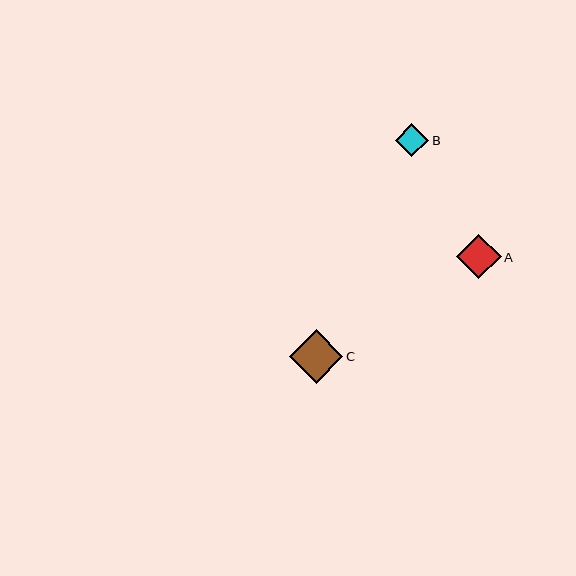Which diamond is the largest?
Diamond C is the largest with a size of approximately 53 pixels.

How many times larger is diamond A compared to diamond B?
Diamond A is approximately 1.3 times the size of diamond B.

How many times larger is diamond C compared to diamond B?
Diamond C is approximately 1.6 times the size of diamond B.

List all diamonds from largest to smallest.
From largest to smallest: C, A, B.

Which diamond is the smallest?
Diamond B is the smallest with a size of approximately 34 pixels.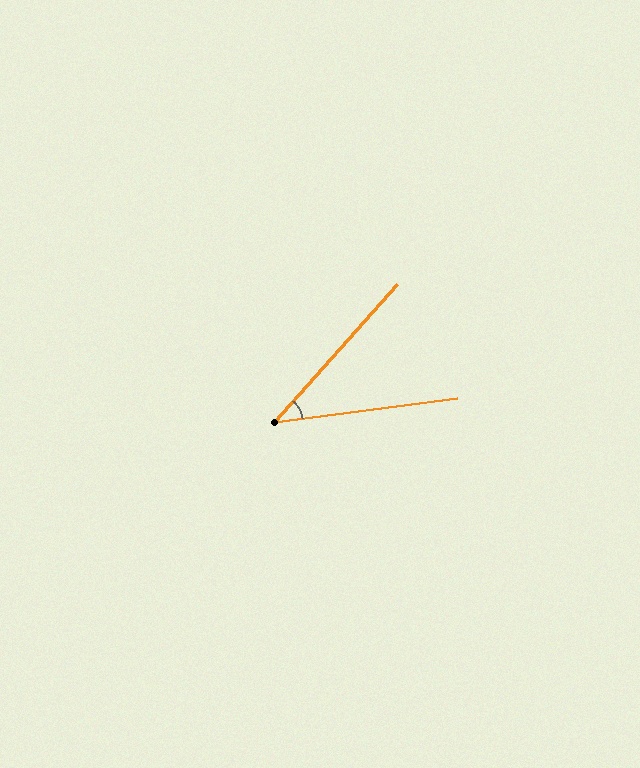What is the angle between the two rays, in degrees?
Approximately 41 degrees.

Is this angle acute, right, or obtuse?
It is acute.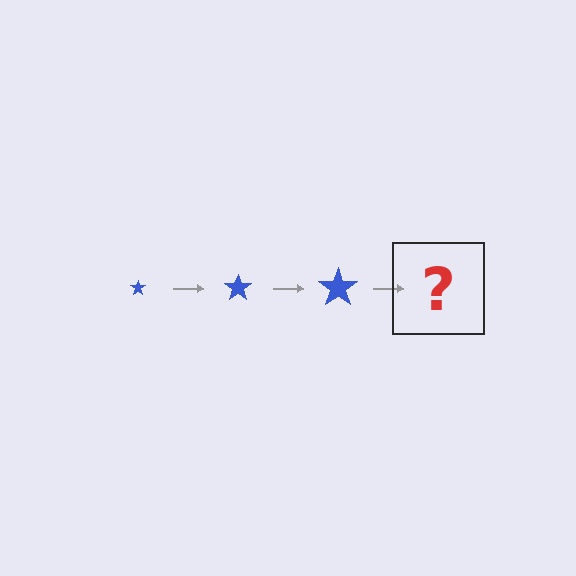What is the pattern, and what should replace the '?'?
The pattern is that the star gets progressively larger each step. The '?' should be a blue star, larger than the previous one.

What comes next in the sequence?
The next element should be a blue star, larger than the previous one.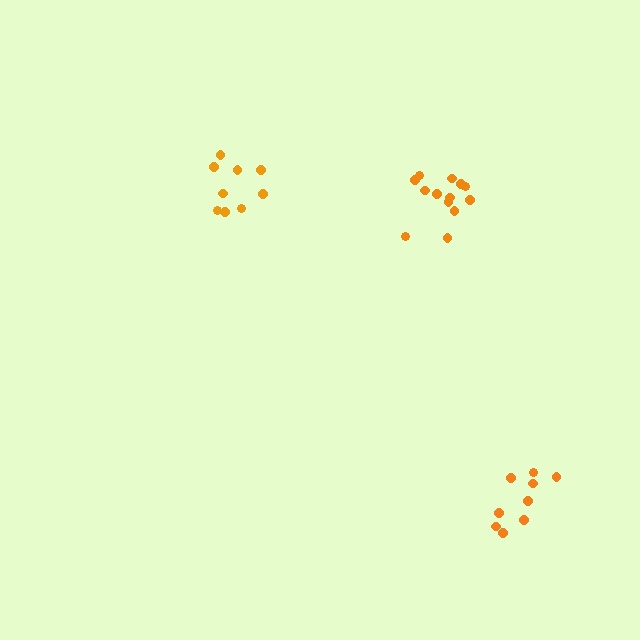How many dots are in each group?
Group 1: 9 dots, Group 2: 13 dots, Group 3: 9 dots (31 total).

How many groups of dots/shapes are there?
There are 3 groups.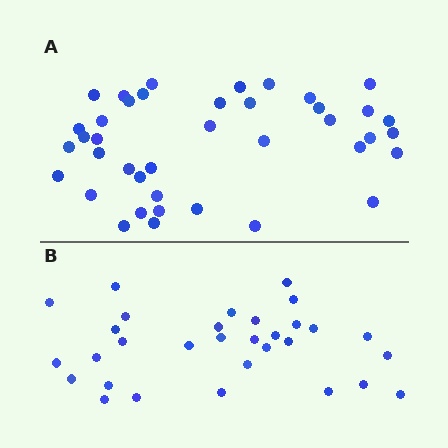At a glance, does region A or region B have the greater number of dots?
Region A (the top region) has more dots.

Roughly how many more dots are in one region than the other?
Region A has roughly 8 or so more dots than region B.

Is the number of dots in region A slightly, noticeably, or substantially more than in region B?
Region A has noticeably more, but not dramatically so. The ratio is roughly 1.3 to 1.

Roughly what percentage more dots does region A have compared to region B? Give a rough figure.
About 30% more.